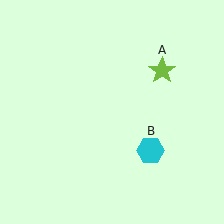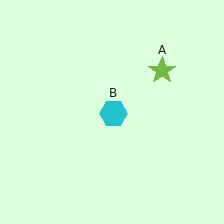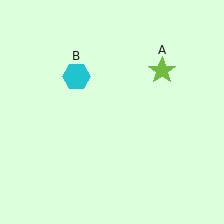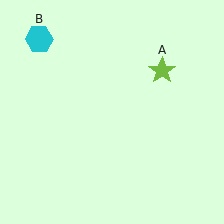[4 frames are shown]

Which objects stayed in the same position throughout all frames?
Lime star (object A) remained stationary.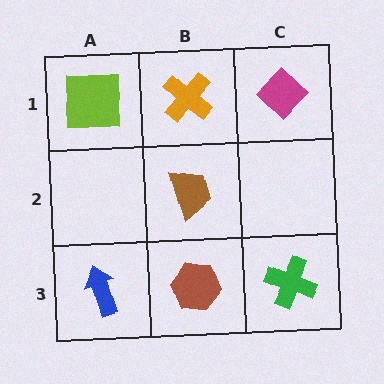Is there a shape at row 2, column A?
No, that cell is empty.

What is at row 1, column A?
A lime square.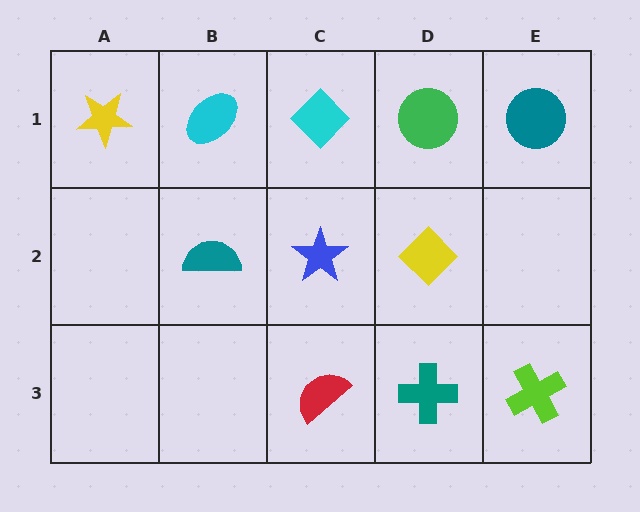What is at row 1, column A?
A yellow star.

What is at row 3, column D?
A teal cross.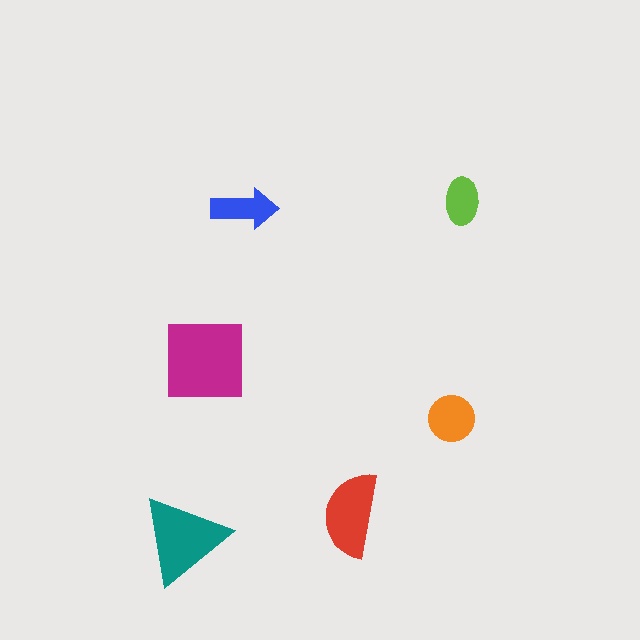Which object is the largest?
The magenta square.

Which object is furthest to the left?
The teal triangle is leftmost.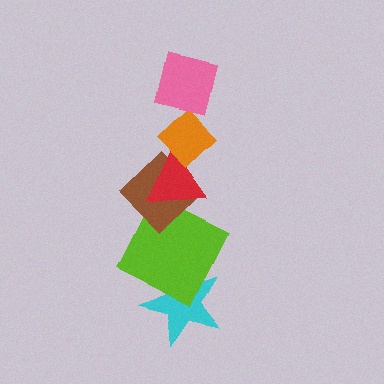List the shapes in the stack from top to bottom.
From top to bottom: the pink square, the orange diamond, the red triangle, the brown diamond, the lime square, the cyan star.